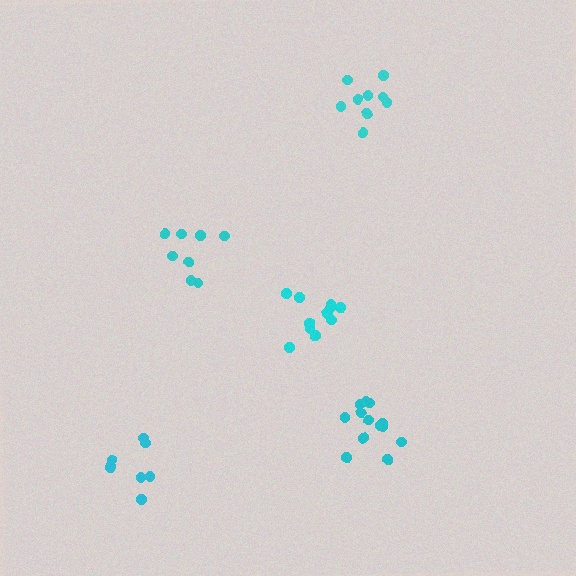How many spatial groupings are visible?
There are 5 spatial groupings.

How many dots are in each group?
Group 1: 11 dots, Group 2: 9 dots, Group 3: 8 dots, Group 4: 13 dots, Group 5: 7 dots (48 total).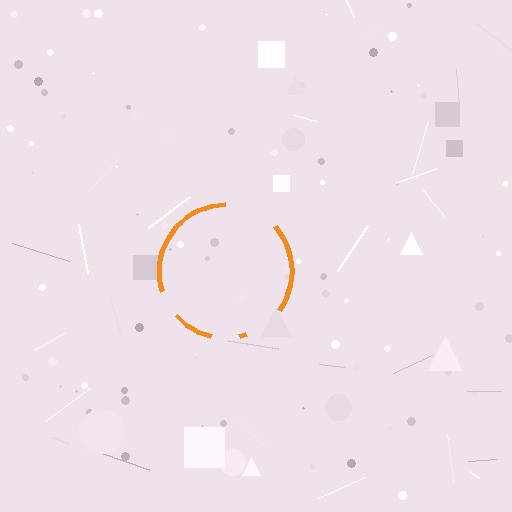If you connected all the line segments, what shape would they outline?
They would outline a circle.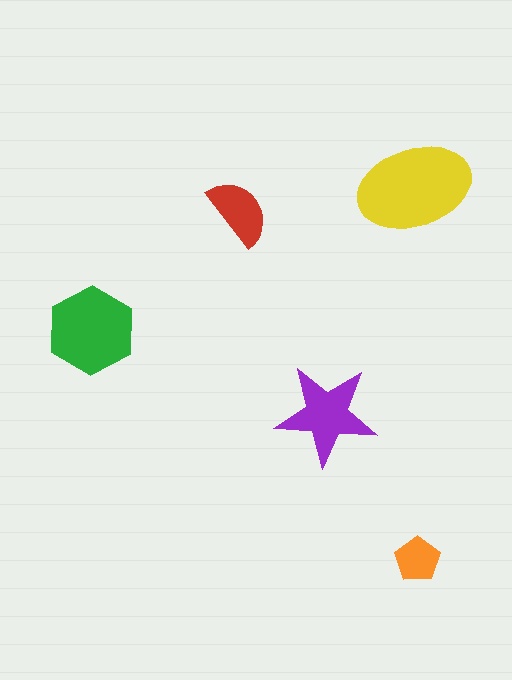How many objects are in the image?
There are 5 objects in the image.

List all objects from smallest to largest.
The orange pentagon, the red semicircle, the purple star, the green hexagon, the yellow ellipse.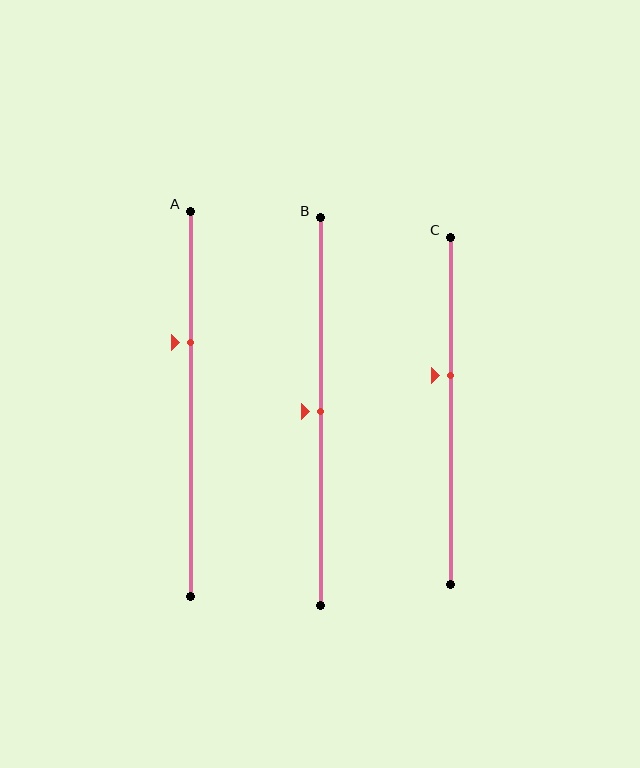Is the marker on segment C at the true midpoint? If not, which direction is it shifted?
No, the marker on segment C is shifted upward by about 10% of the segment length.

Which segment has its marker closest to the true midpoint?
Segment B has its marker closest to the true midpoint.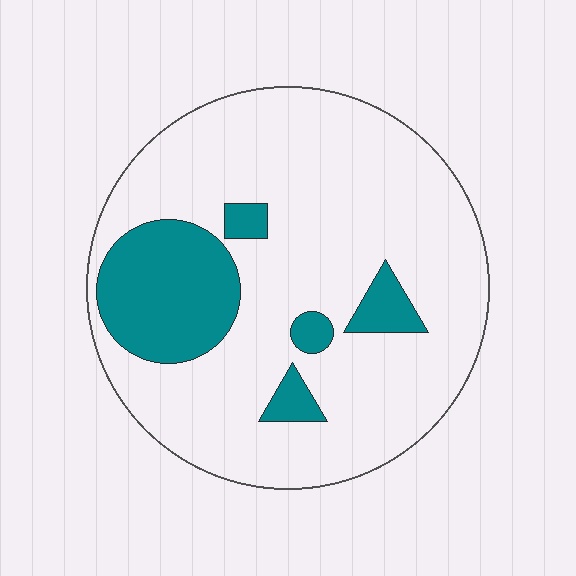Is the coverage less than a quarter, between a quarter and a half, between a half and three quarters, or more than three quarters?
Less than a quarter.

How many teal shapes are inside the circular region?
5.